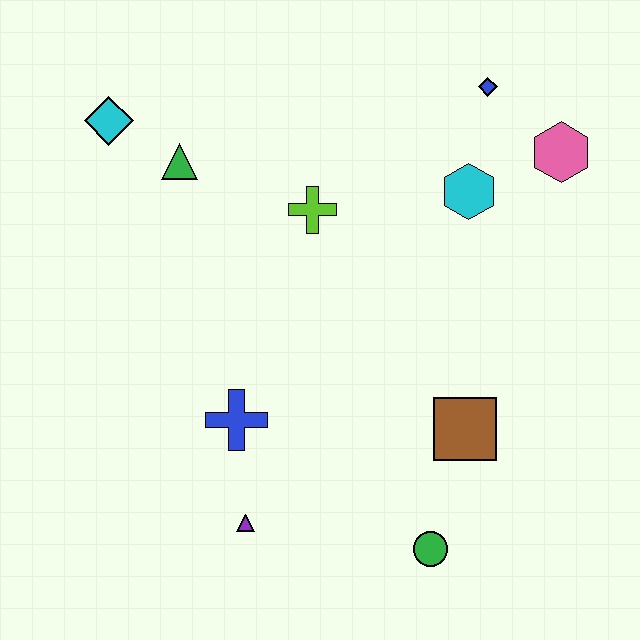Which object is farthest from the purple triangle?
The blue diamond is farthest from the purple triangle.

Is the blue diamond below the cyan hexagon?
No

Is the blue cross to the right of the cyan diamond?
Yes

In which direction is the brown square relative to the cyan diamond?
The brown square is to the right of the cyan diamond.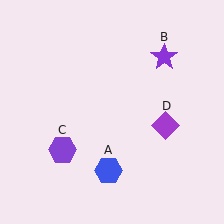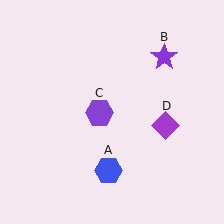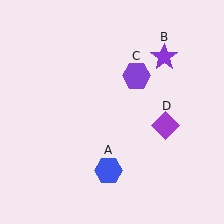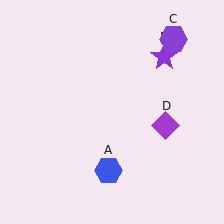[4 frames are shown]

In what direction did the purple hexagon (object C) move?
The purple hexagon (object C) moved up and to the right.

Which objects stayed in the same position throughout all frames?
Blue hexagon (object A) and purple star (object B) and purple diamond (object D) remained stationary.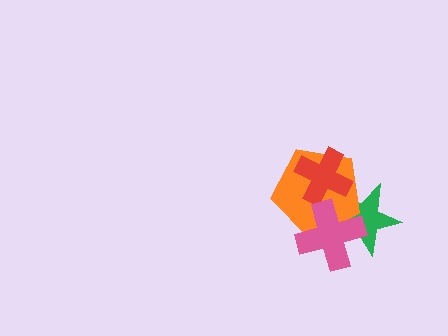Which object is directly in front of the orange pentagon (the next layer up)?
The red cross is directly in front of the orange pentagon.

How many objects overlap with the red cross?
2 objects overlap with the red cross.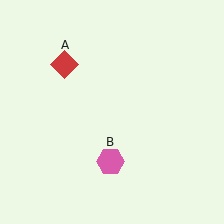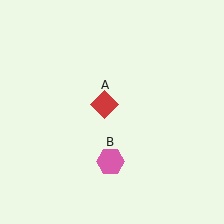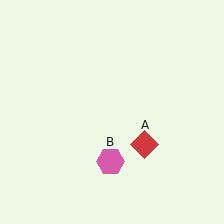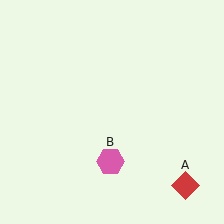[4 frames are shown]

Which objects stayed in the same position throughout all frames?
Pink hexagon (object B) remained stationary.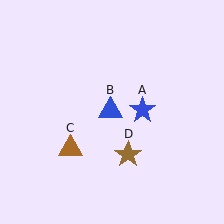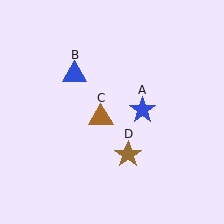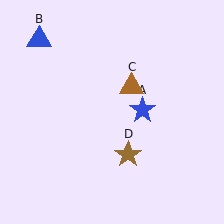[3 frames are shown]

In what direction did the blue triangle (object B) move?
The blue triangle (object B) moved up and to the left.